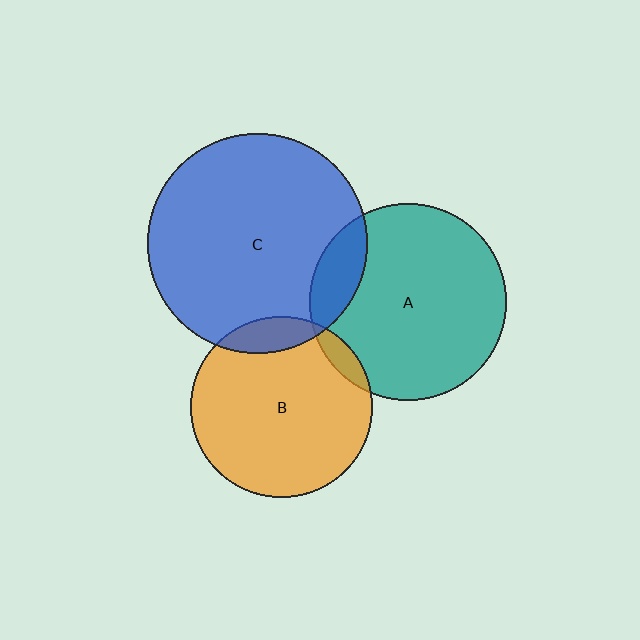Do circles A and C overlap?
Yes.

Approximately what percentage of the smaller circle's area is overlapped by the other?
Approximately 15%.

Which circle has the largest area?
Circle C (blue).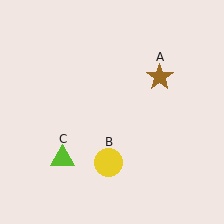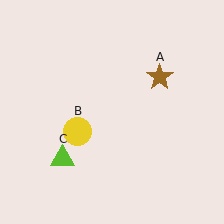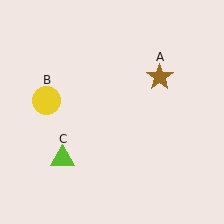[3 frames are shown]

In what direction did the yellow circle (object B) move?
The yellow circle (object B) moved up and to the left.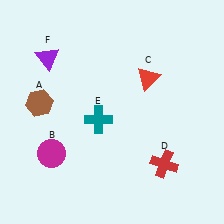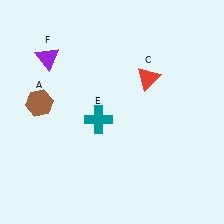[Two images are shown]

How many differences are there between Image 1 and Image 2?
There are 2 differences between the two images.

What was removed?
The red cross (D), the magenta circle (B) were removed in Image 2.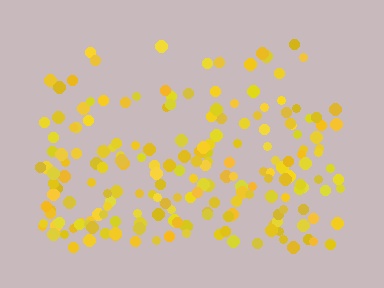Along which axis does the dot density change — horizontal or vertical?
Vertical.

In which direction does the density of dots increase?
From top to bottom, with the bottom side densest.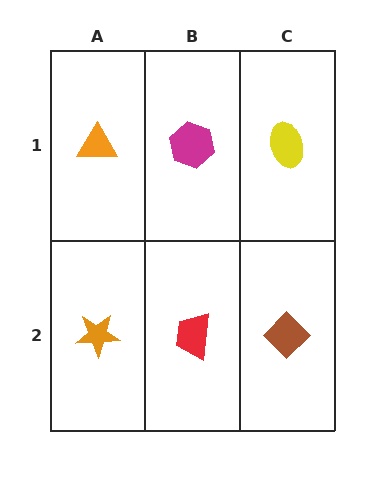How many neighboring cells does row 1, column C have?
2.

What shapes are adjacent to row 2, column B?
A magenta hexagon (row 1, column B), an orange star (row 2, column A), a brown diamond (row 2, column C).